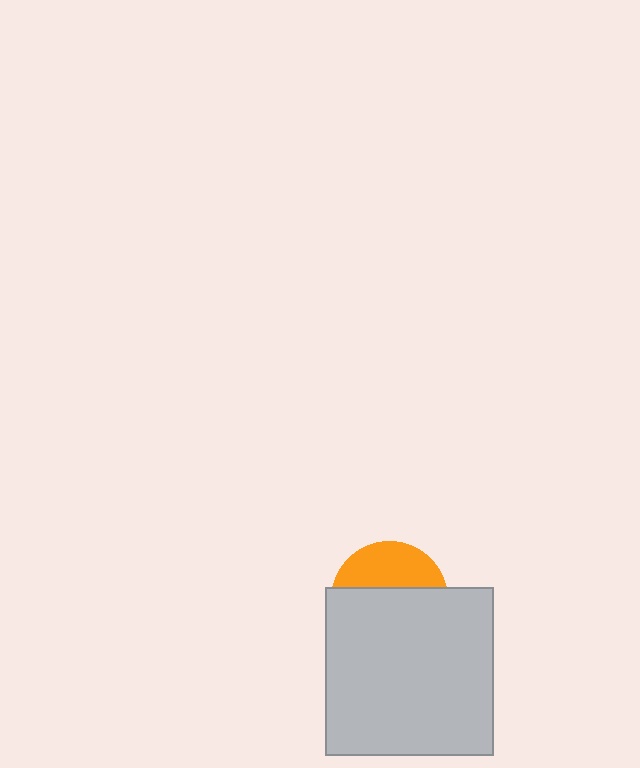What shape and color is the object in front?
The object in front is a light gray square.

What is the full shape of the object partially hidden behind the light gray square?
The partially hidden object is an orange circle.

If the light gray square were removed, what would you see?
You would see the complete orange circle.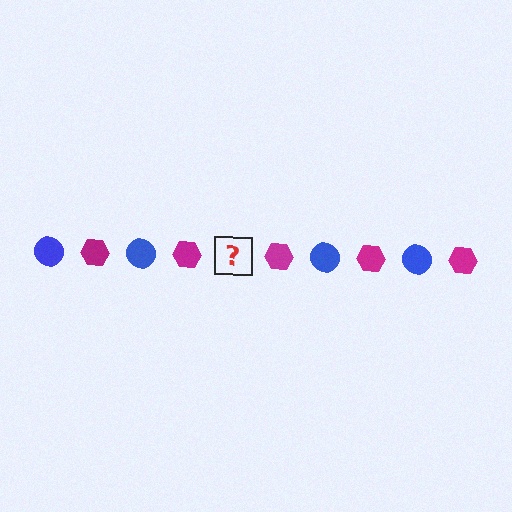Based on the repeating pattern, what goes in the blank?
The blank should be a blue circle.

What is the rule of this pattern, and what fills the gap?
The rule is that the pattern alternates between blue circle and magenta hexagon. The gap should be filled with a blue circle.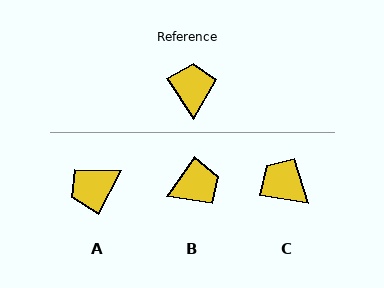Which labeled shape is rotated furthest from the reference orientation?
A, about 119 degrees away.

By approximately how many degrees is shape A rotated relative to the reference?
Approximately 119 degrees counter-clockwise.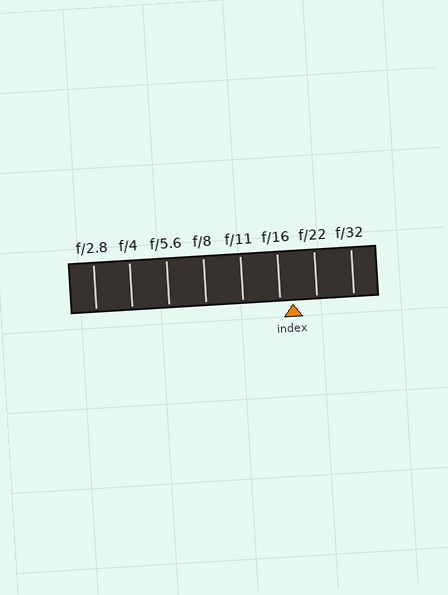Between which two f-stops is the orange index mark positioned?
The index mark is between f/16 and f/22.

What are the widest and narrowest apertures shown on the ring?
The widest aperture shown is f/2.8 and the narrowest is f/32.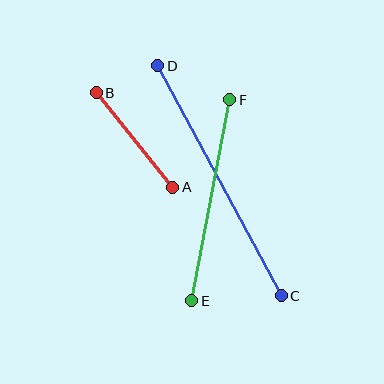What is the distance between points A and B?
The distance is approximately 122 pixels.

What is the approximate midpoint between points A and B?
The midpoint is at approximately (134, 140) pixels.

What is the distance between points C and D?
The distance is approximately 261 pixels.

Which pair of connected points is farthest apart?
Points C and D are farthest apart.